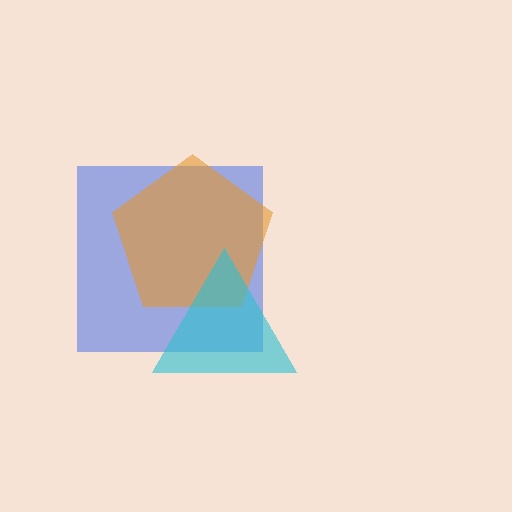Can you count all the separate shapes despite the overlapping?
Yes, there are 3 separate shapes.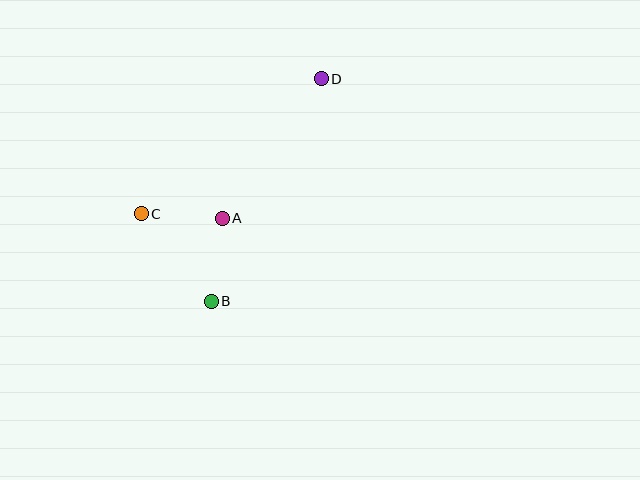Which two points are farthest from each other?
Points B and D are farthest from each other.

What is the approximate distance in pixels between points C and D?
The distance between C and D is approximately 225 pixels.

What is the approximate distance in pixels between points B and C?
The distance between B and C is approximately 112 pixels.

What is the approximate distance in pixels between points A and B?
The distance between A and B is approximately 84 pixels.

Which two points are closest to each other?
Points A and C are closest to each other.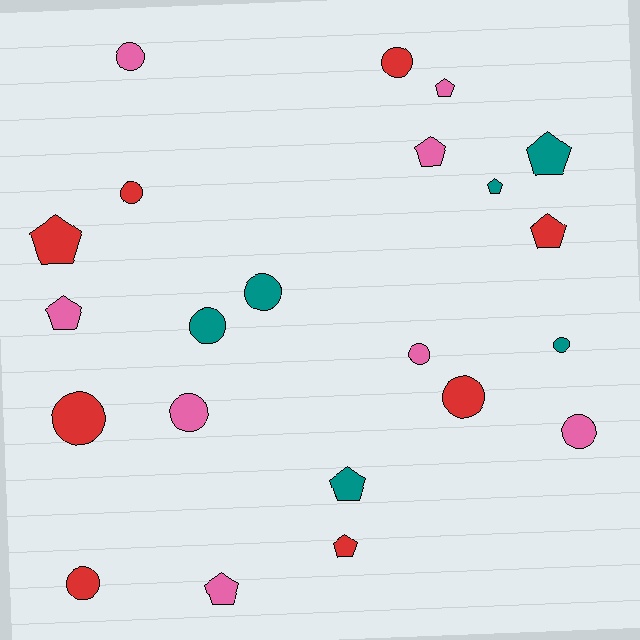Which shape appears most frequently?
Circle, with 12 objects.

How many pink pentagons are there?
There are 4 pink pentagons.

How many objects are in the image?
There are 22 objects.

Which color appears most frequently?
Red, with 8 objects.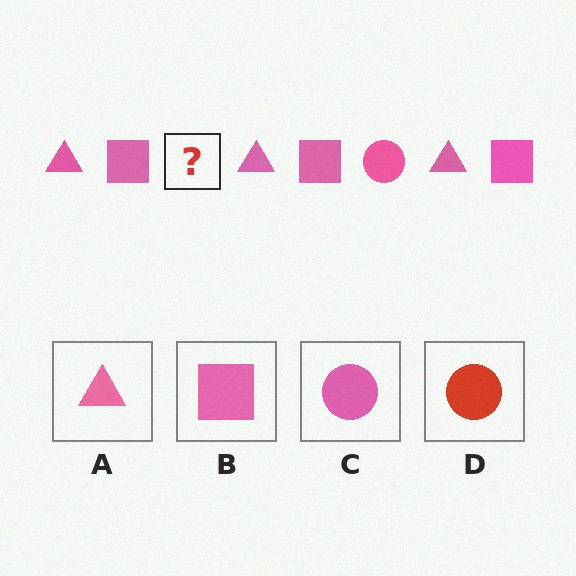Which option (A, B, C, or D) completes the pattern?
C.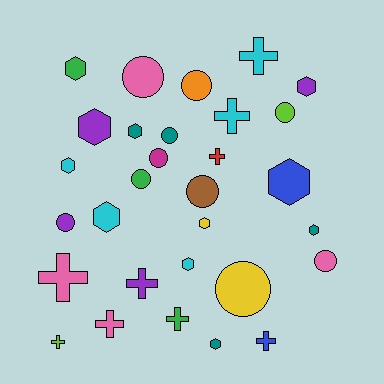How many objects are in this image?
There are 30 objects.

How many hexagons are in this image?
There are 11 hexagons.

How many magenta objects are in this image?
There is 1 magenta object.